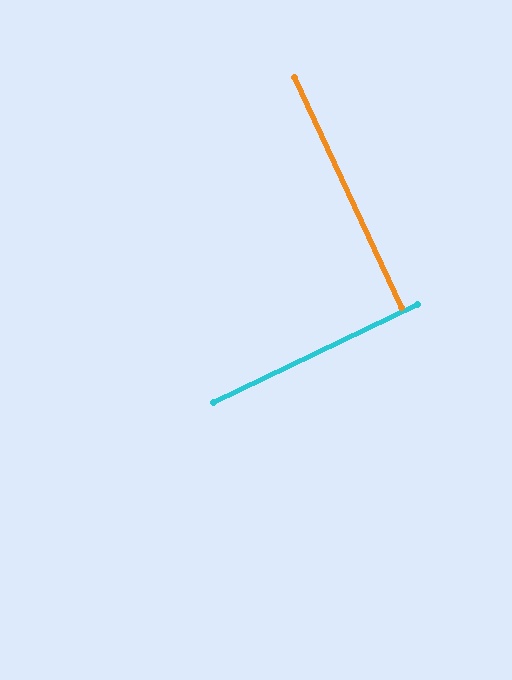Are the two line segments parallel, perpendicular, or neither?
Perpendicular — they meet at approximately 89°.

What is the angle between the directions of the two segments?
Approximately 89 degrees.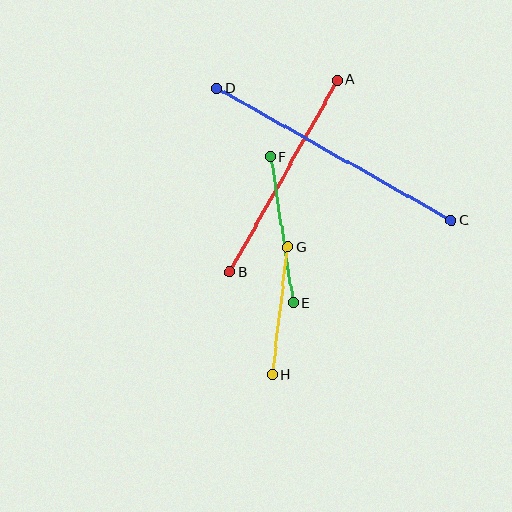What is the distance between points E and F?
The distance is approximately 148 pixels.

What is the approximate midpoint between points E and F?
The midpoint is at approximately (282, 230) pixels.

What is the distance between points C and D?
The distance is approximately 269 pixels.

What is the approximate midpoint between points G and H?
The midpoint is at approximately (280, 311) pixels.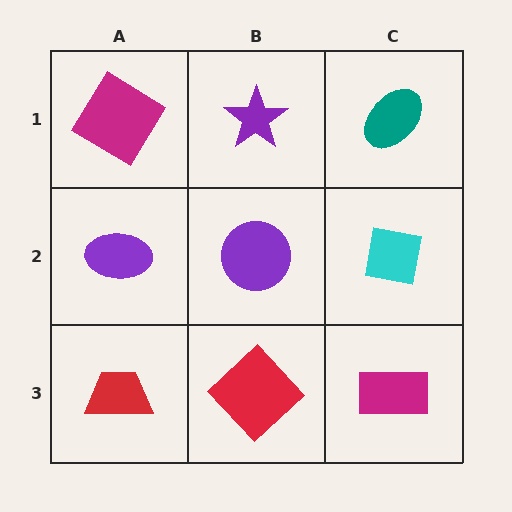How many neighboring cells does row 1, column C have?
2.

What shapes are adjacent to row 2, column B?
A purple star (row 1, column B), a red diamond (row 3, column B), a purple ellipse (row 2, column A), a cyan square (row 2, column C).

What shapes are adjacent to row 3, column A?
A purple ellipse (row 2, column A), a red diamond (row 3, column B).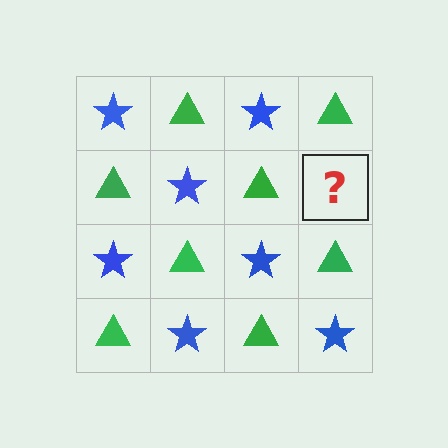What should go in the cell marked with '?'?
The missing cell should contain a blue star.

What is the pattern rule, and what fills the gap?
The rule is that it alternates blue star and green triangle in a checkerboard pattern. The gap should be filled with a blue star.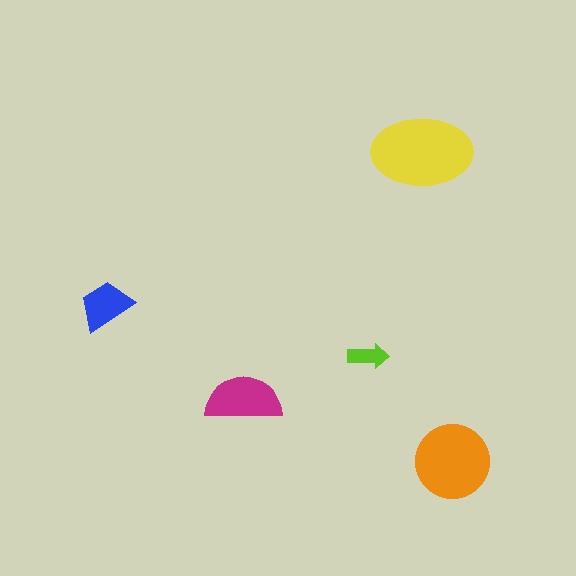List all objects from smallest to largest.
The lime arrow, the blue trapezoid, the magenta semicircle, the orange circle, the yellow ellipse.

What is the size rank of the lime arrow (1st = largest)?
5th.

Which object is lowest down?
The orange circle is bottommost.